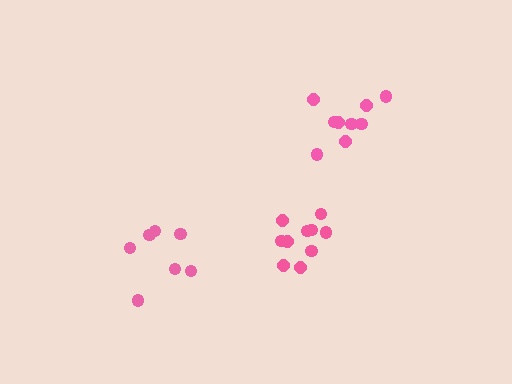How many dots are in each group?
Group 1: 9 dots, Group 2: 7 dots, Group 3: 10 dots (26 total).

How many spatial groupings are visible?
There are 3 spatial groupings.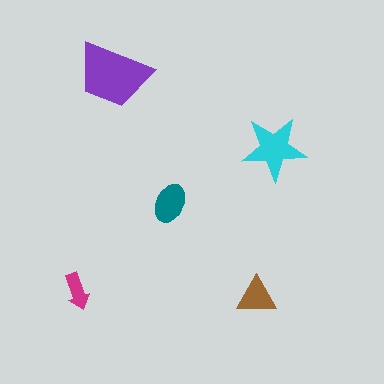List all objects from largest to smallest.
The purple trapezoid, the cyan star, the teal ellipse, the brown triangle, the magenta arrow.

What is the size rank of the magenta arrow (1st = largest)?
5th.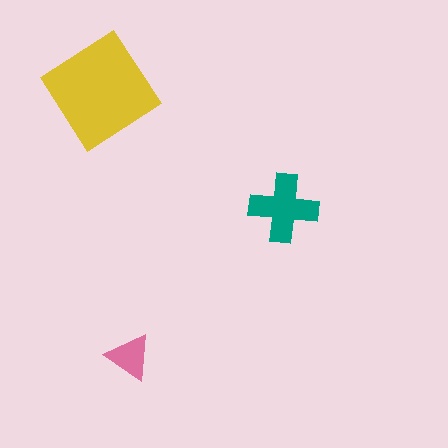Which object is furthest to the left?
The yellow diamond is leftmost.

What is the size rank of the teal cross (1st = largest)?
2nd.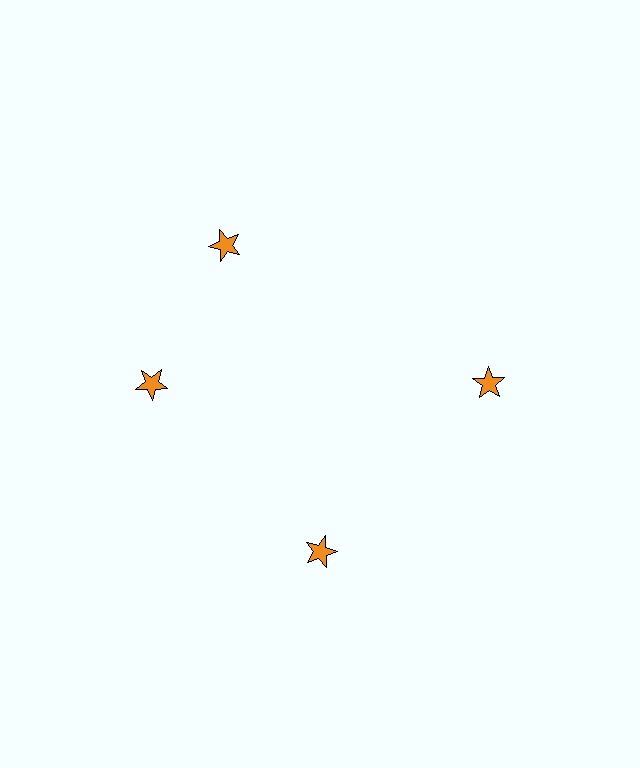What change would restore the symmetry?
The symmetry would be restored by rotating it back into even spacing with its neighbors so that all 4 stars sit at equal angles and equal distance from the center.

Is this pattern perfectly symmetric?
No. The 4 orange stars are arranged in a ring, but one element near the 12 o'clock position is rotated out of alignment along the ring, breaking the 4-fold rotational symmetry.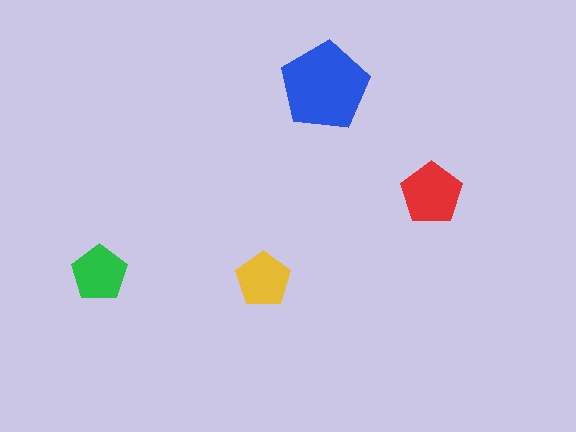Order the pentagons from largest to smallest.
the blue one, the red one, the green one, the yellow one.